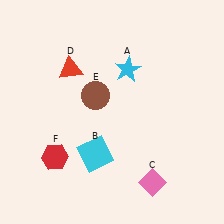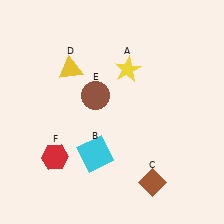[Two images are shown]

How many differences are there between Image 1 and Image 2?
There are 3 differences between the two images.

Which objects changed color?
A changed from cyan to yellow. C changed from pink to brown. D changed from red to yellow.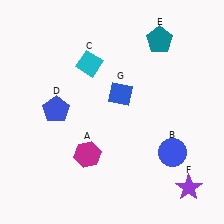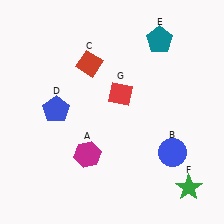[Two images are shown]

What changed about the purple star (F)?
In Image 1, F is purple. In Image 2, it changed to green.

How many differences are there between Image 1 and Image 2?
There are 3 differences between the two images.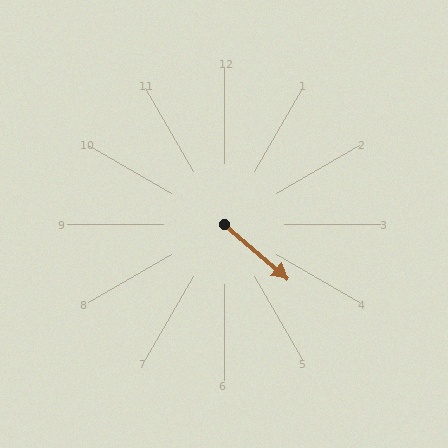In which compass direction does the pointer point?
Southeast.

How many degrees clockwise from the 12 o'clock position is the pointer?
Approximately 131 degrees.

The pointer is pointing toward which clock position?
Roughly 4 o'clock.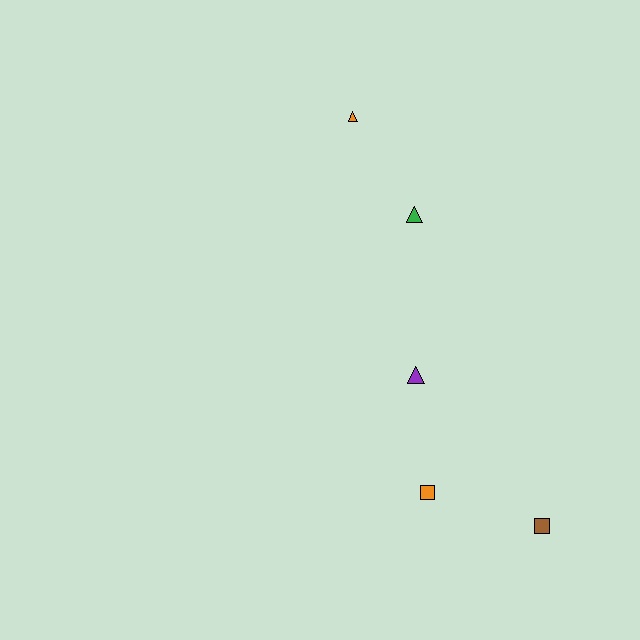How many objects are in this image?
There are 5 objects.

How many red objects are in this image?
There are no red objects.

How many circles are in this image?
There are no circles.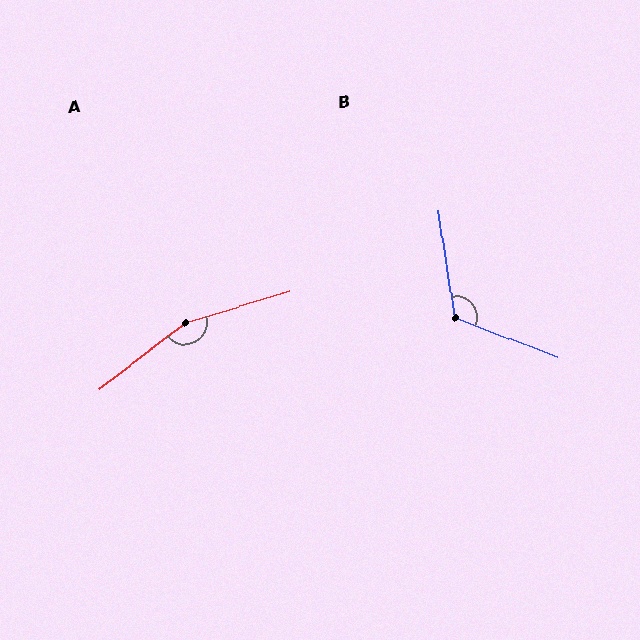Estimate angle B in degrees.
Approximately 119 degrees.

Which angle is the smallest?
B, at approximately 119 degrees.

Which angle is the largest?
A, at approximately 159 degrees.